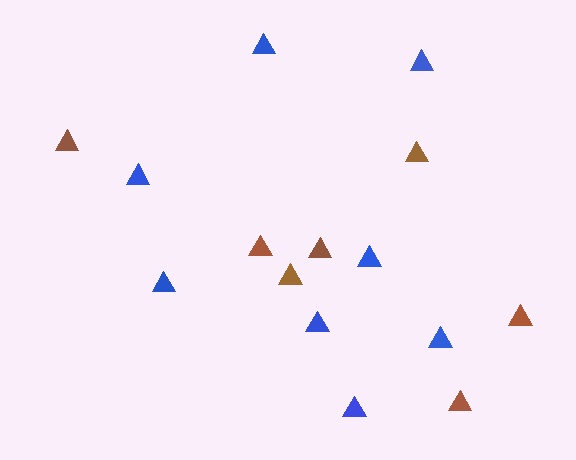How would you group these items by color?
There are 2 groups: one group of blue triangles (8) and one group of brown triangles (7).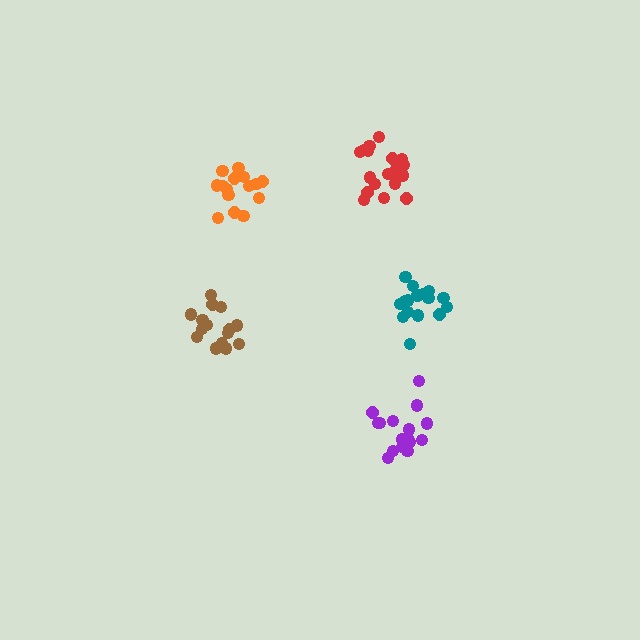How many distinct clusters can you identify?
There are 5 distinct clusters.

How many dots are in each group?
Group 1: 16 dots, Group 2: 15 dots, Group 3: 15 dots, Group 4: 17 dots, Group 5: 19 dots (82 total).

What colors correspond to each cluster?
The clusters are colored: purple, orange, brown, teal, red.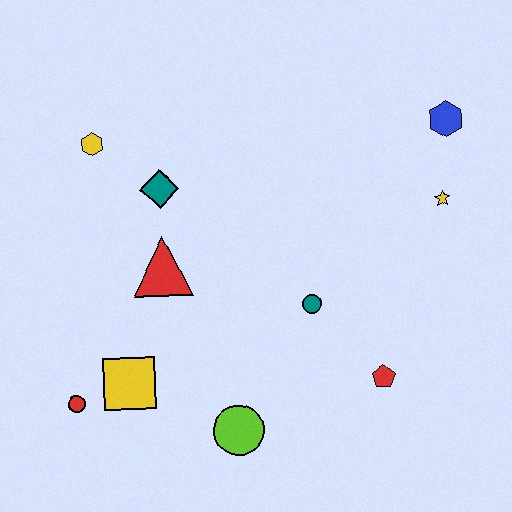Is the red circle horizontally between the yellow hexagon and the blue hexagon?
No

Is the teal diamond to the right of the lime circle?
No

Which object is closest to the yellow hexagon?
The teal diamond is closest to the yellow hexagon.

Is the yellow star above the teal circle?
Yes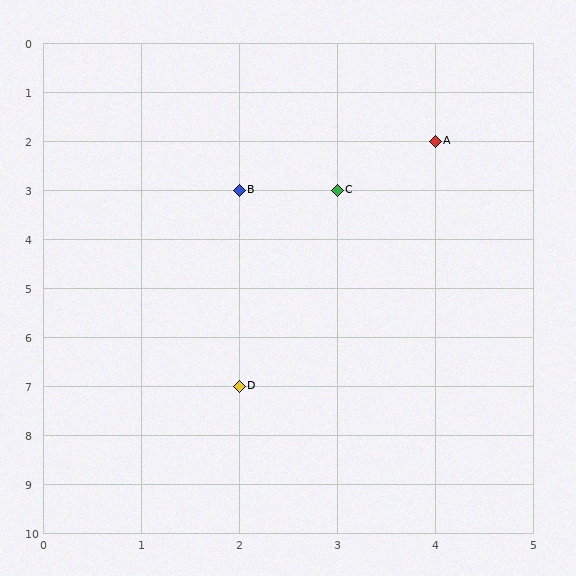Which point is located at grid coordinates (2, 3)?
Point B is at (2, 3).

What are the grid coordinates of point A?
Point A is at grid coordinates (4, 2).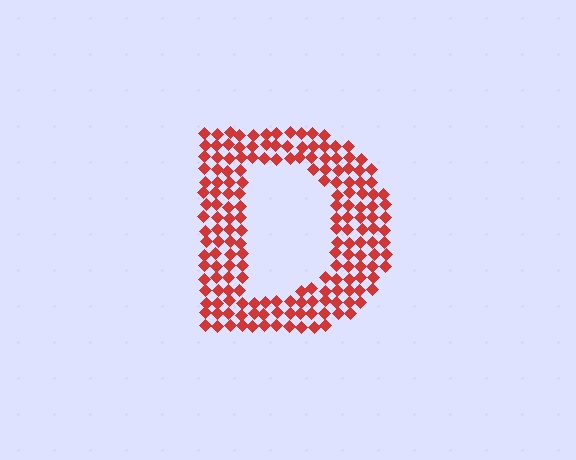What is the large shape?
The large shape is the letter D.